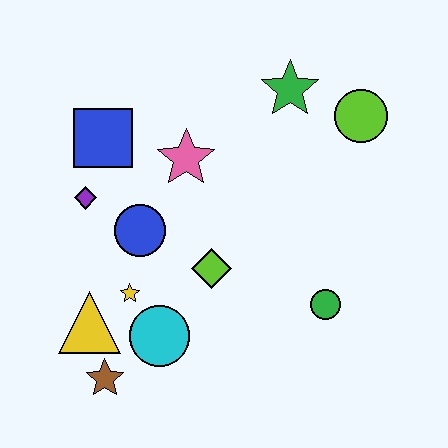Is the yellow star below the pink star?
Yes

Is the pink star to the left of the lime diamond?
Yes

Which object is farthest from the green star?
The brown star is farthest from the green star.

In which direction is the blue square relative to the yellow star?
The blue square is above the yellow star.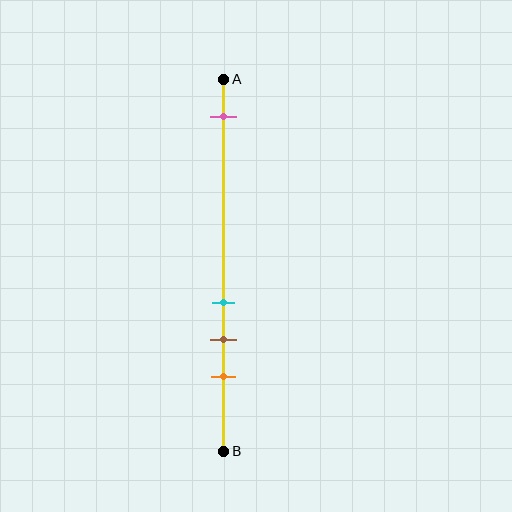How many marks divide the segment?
There are 4 marks dividing the segment.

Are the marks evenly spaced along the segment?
No, the marks are not evenly spaced.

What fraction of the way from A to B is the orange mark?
The orange mark is approximately 80% (0.8) of the way from A to B.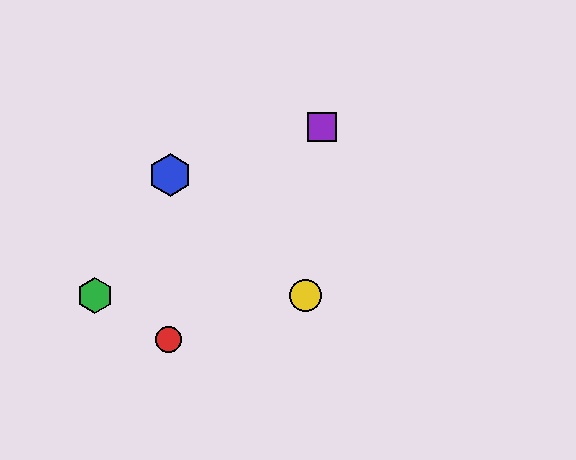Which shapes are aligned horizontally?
The green hexagon, the yellow circle are aligned horizontally.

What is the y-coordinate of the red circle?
The red circle is at y≈339.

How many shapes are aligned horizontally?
2 shapes (the green hexagon, the yellow circle) are aligned horizontally.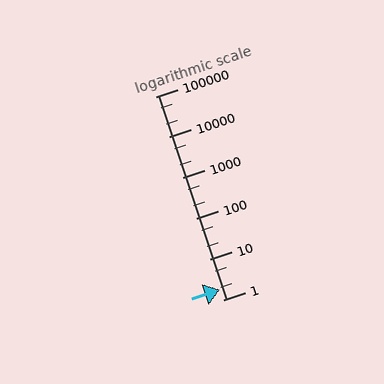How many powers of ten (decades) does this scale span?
The scale spans 5 decades, from 1 to 100000.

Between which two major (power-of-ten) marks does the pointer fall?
The pointer is between 1 and 10.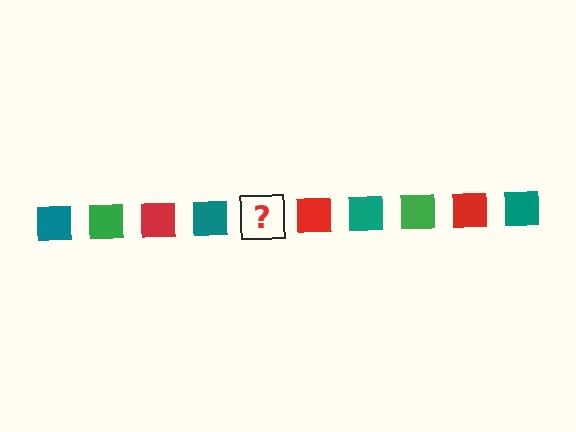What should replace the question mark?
The question mark should be replaced with a green square.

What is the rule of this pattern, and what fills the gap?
The rule is that the pattern cycles through teal, green, red squares. The gap should be filled with a green square.